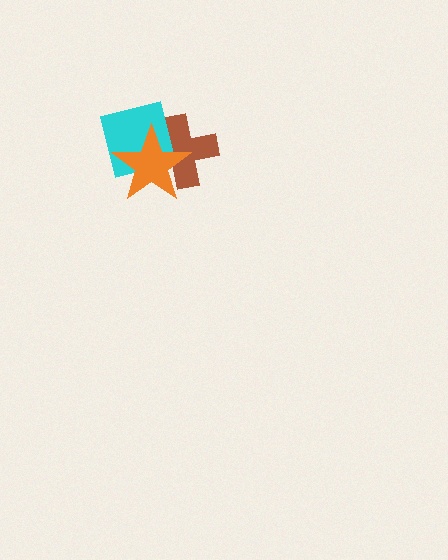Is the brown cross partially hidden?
Yes, it is partially covered by another shape.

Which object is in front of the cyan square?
The orange star is in front of the cyan square.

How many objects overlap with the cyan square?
2 objects overlap with the cyan square.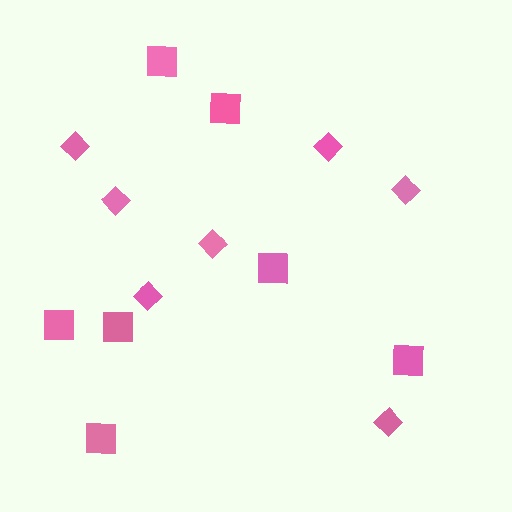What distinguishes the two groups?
There are 2 groups: one group of squares (7) and one group of diamonds (7).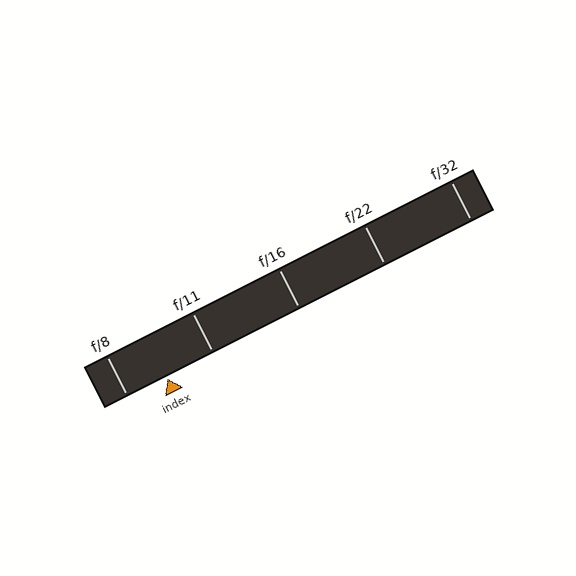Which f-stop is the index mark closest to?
The index mark is closest to f/8.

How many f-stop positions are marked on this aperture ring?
There are 5 f-stop positions marked.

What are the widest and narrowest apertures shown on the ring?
The widest aperture shown is f/8 and the narrowest is f/32.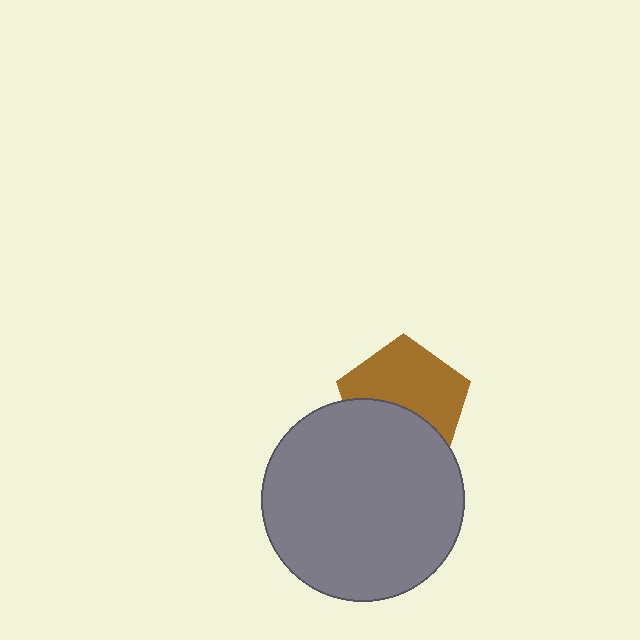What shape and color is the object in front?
The object in front is a gray circle.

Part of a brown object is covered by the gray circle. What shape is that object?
It is a pentagon.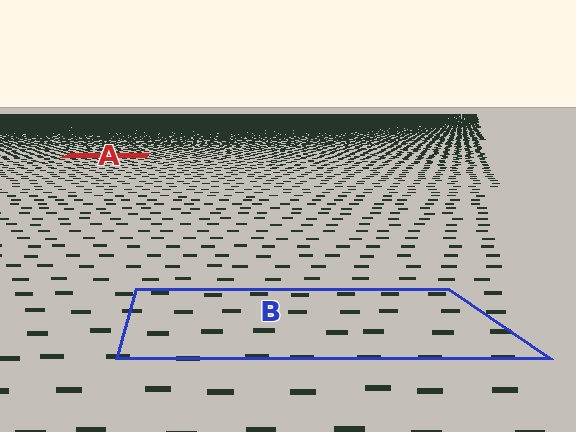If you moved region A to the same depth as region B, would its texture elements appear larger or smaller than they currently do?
They would appear larger. At a closer depth, the same texture elements are projected at a bigger on-screen size.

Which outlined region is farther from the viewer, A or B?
Region A is farther from the viewer — the texture elements inside it appear smaller and more densely packed.